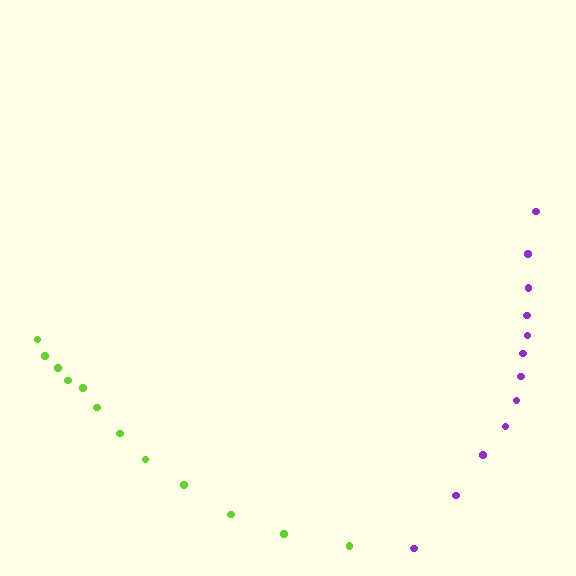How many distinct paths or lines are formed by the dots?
There are 2 distinct paths.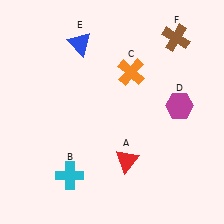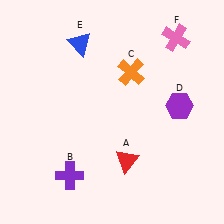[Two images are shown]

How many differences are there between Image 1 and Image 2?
There are 3 differences between the two images.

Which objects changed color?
B changed from cyan to purple. D changed from magenta to purple. F changed from brown to pink.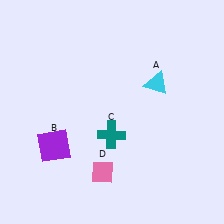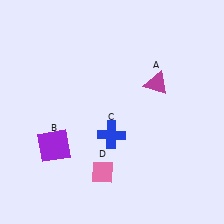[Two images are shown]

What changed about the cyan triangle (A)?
In Image 1, A is cyan. In Image 2, it changed to magenta.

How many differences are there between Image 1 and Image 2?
There are 2 differences between the two images.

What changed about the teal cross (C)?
In Image 1, C is teal. In Image 2, it changed to blue.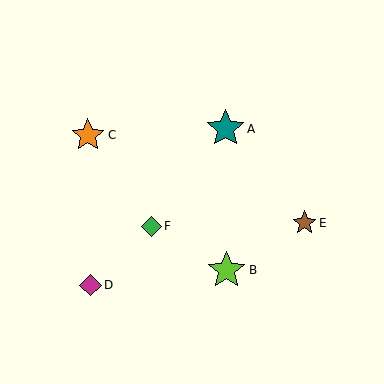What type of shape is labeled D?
Shape D is a magenta diamond.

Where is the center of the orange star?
The center of the orange star is at (88, 135).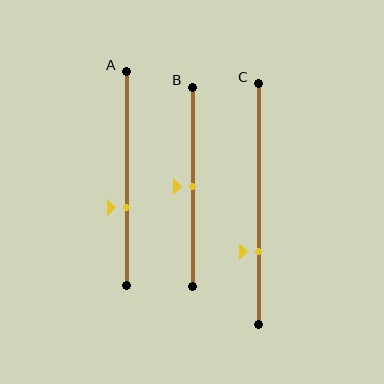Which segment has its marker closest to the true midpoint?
Segment B has its marker closest to the true midpoint.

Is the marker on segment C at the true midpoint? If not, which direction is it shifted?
No, the marker on segment C is shifted downward by about 20% of the segment length.